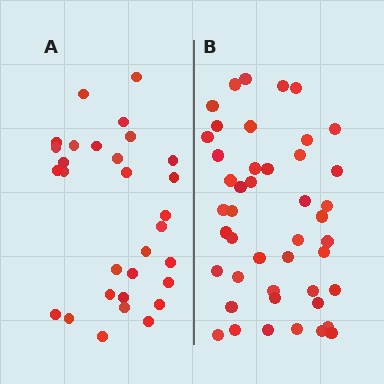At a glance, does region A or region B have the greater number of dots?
Region B (the right region) has more dots.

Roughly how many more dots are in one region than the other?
Region B has approximately 15 more dots than region A.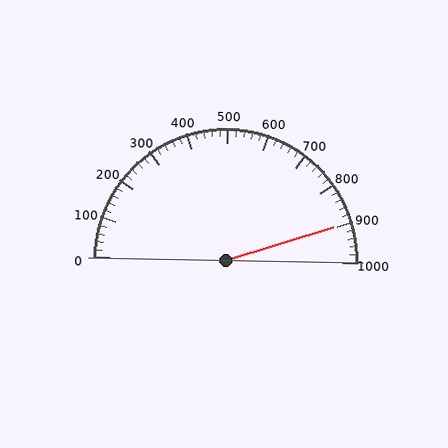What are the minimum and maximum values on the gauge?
The gauge ranges from 0 to 1000.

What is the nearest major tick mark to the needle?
The nearest major tick mark is 900.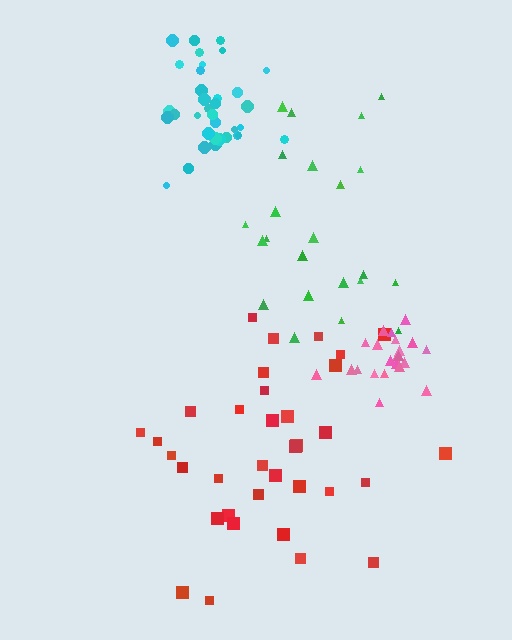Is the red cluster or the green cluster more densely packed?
Red.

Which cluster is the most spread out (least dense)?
Green.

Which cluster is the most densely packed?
Pink.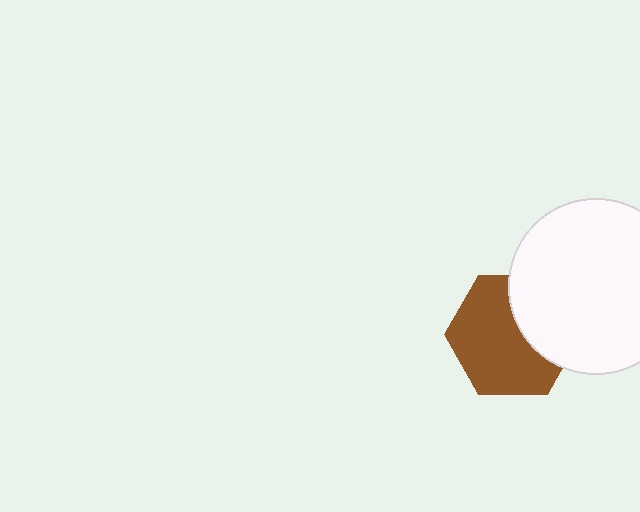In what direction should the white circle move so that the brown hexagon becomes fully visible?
The white circle should move right. That is the shortest direction to clear the overlap and leave the brown hexagon fully visible.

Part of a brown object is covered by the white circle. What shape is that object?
It is a hexagon.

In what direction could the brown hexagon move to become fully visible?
The brown hexagon could move left. That would shift it out from behind the white circle entirely.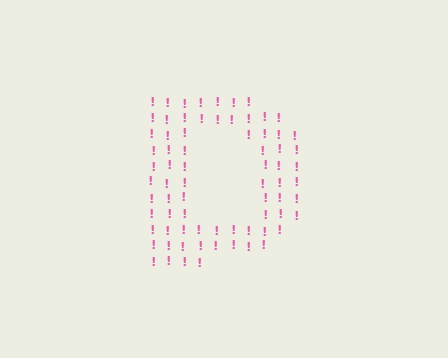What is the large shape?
The large shape is the letter D.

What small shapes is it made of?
It is made of small exclamation marks.